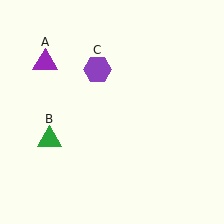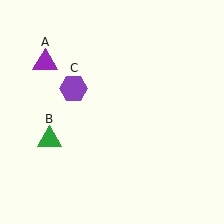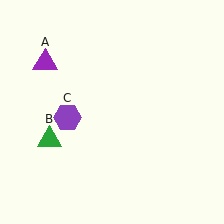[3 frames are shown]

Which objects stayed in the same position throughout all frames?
Purple triangle (object A) and green triangle (object B) remained stationary.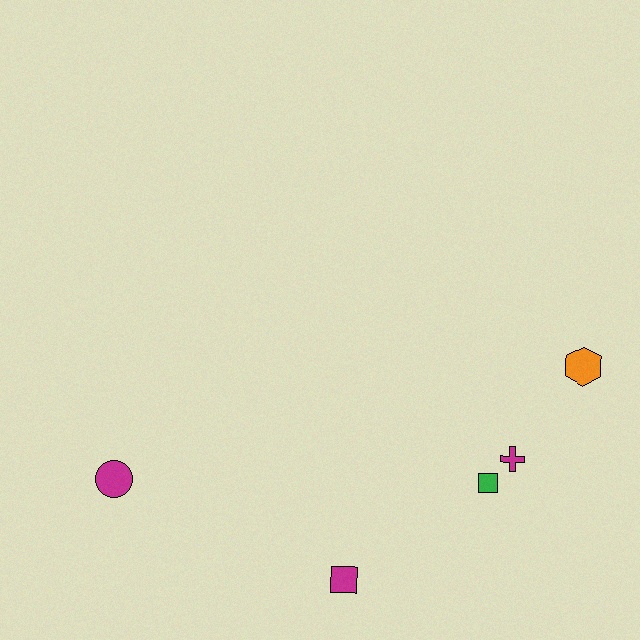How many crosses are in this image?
There is 1 cross.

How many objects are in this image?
There are 5 objects.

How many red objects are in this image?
There are no red objects.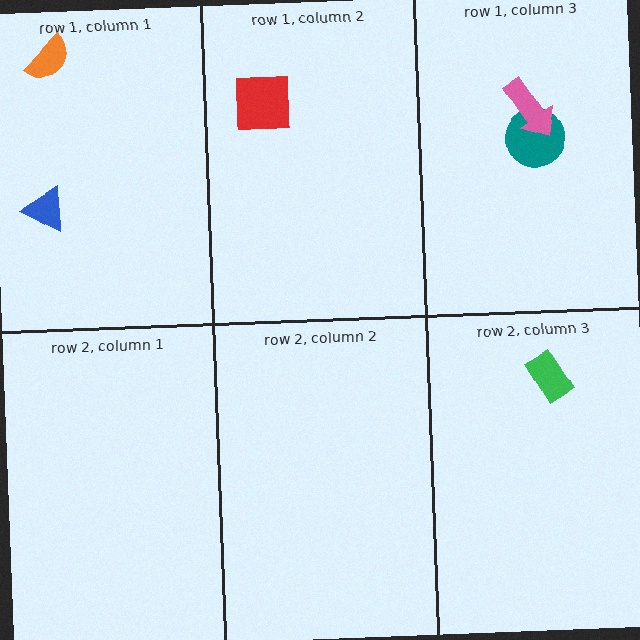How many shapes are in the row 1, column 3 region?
2.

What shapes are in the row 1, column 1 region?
The blue triangle, the orange semicircle.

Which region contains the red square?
The row 1, column 2 region.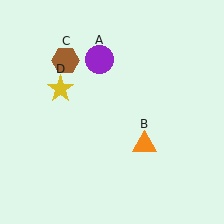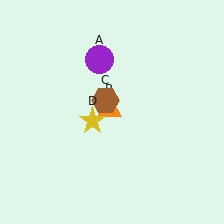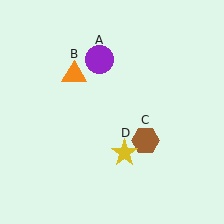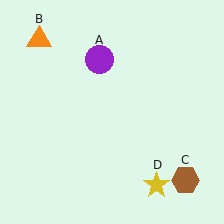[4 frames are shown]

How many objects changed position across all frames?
3 objects changed position: orange triangle (object B), brown hexagon (object C), yellow star (object D).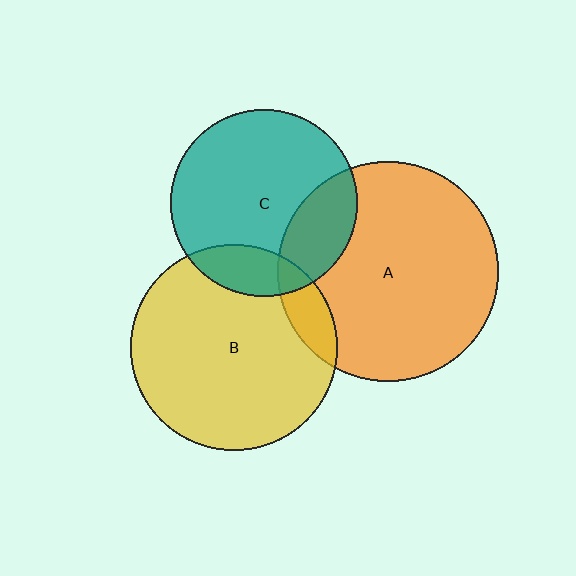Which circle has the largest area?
Circle A (orange).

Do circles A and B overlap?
Yes.